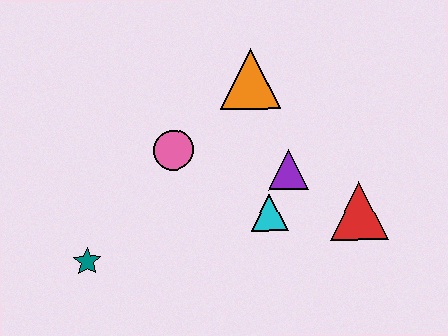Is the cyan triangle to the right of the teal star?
Yes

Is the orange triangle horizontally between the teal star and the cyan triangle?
Yes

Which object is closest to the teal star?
The pink circle is closest to the teal star.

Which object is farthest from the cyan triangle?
The teal star is farthest from the cyan triangle.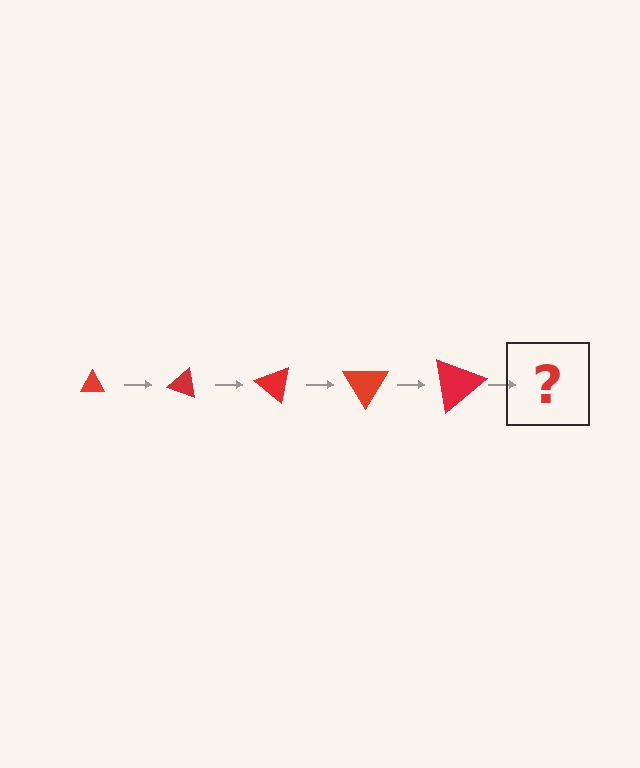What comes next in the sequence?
The next element should be a triangle, larger than the previous one and rotated 100 degrees from the start.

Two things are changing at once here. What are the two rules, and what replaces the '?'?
The two rules are that the triangle grows larger each step and it rotates 20 degrees each step. The '?' should be a triangle, larger than the previous one and rotated 100 degrees from the start.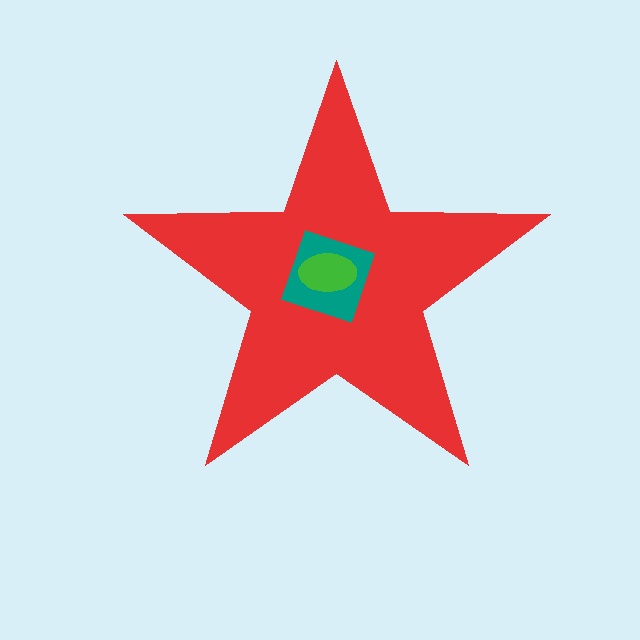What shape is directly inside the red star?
The teal diamond.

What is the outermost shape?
The red star.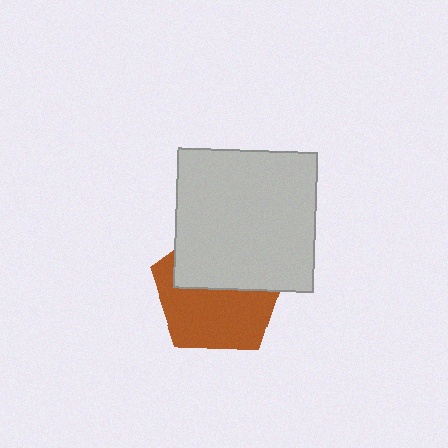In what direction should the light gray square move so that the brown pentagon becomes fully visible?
The light gray square should move up. That is the shortest direction to clear the overlap and leave the brown pentagon fully visible.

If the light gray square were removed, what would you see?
You would see the complete brown pentagon.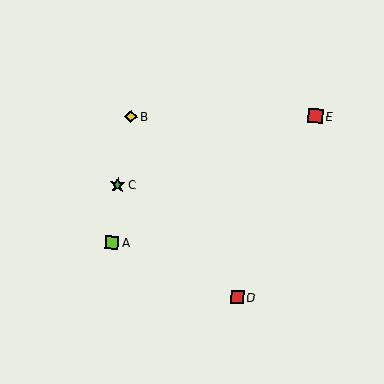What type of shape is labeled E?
Shape E is a red square.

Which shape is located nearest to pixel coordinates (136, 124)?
The yellow diamond (labeled B) at (131, 117) is nearest to that location.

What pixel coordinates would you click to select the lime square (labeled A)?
Click at (112, 242) to select the lime square A.